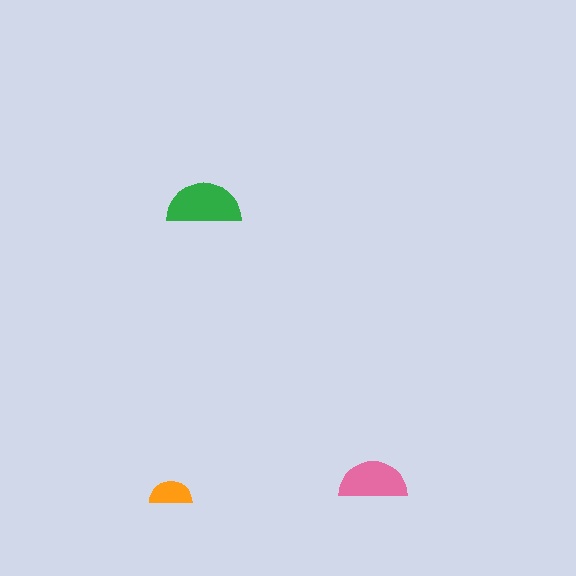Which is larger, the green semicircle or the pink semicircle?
The green one.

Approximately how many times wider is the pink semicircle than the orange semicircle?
About 1.5 times wider.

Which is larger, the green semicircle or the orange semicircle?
The green one.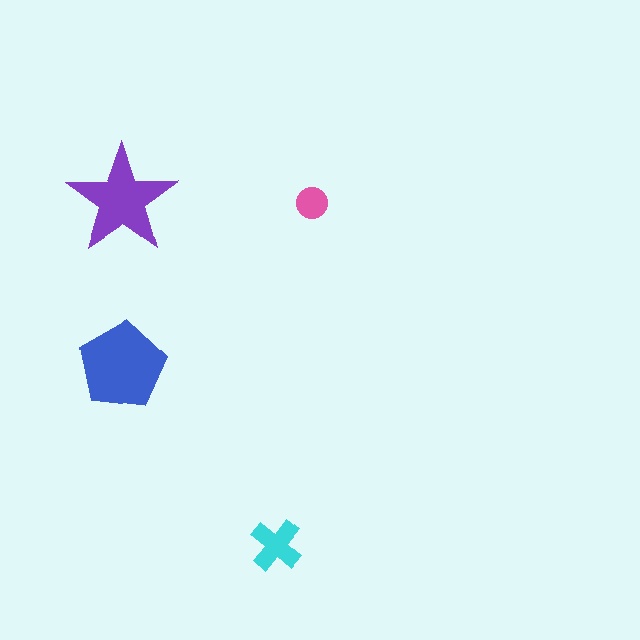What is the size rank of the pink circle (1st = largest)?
4th.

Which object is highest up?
The purple star is topmost.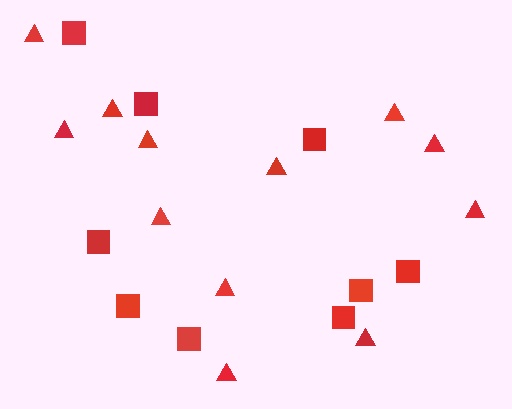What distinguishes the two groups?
There are 2 groups: one group of squares (9) and one group of triangles (12).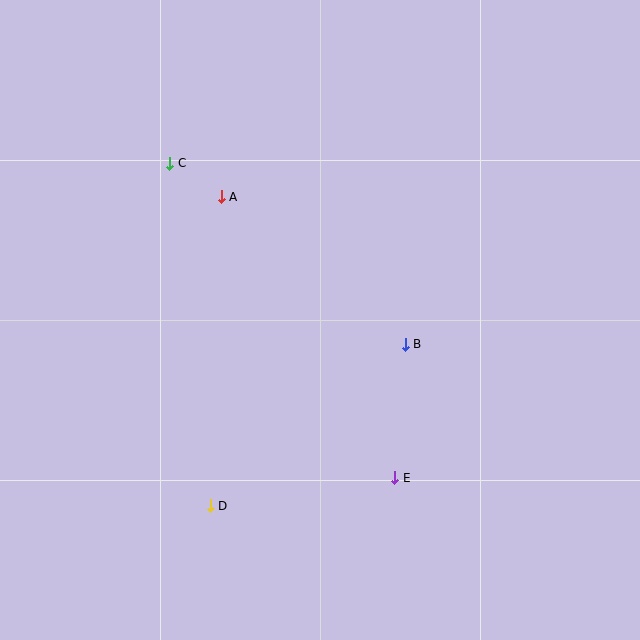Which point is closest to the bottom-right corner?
Point E is closest to the bottom-right corner.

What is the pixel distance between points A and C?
The distance between A and C is 62 pixels.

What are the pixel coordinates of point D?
Point D is at (210, 506).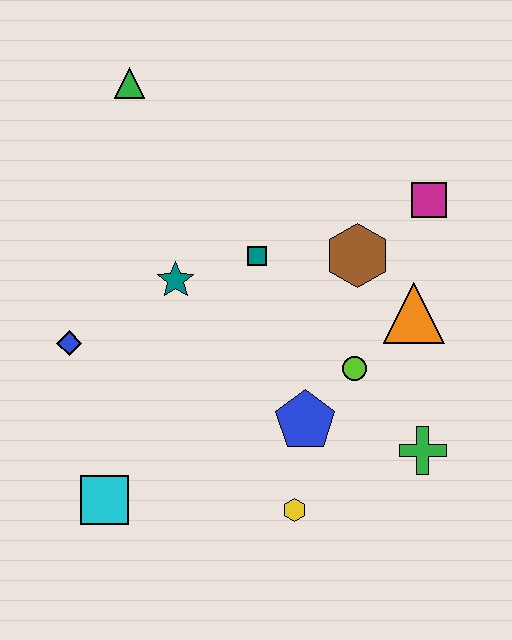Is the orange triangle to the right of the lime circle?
Yes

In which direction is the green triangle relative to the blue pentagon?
The green triangle is above the blue pentagon.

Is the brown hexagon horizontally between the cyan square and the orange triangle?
Yes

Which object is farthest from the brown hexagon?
The cyan square is farthest from the brown hexagon.